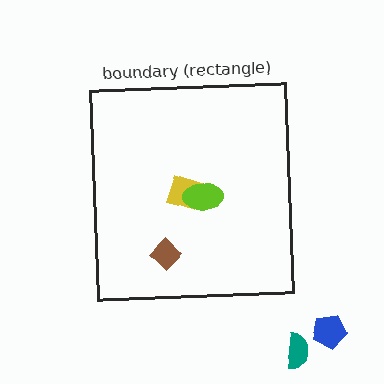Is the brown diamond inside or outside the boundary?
Inside.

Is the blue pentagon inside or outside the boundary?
Outside.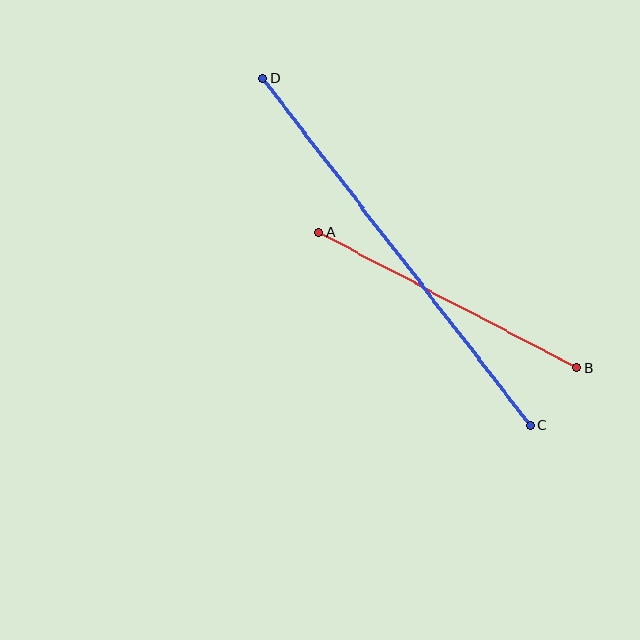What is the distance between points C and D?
The distance is approximately 437 pixels.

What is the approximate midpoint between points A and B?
The midpoint is at approximately (448, 300) pixels.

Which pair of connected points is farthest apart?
Points C and D are farthest apart.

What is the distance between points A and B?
The distance is approximately 291 pixels.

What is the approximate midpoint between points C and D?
The midpoint is at approximately (397, 252) pixels.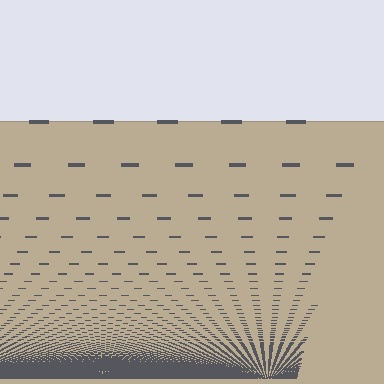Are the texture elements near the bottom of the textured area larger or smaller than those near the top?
Smaller. The gradient is inverted — elements near the bottom are smaller and denser.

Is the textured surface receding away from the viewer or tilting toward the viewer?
The surface appears to tilt toward the viewer. Texture elements get larger and sparser toward the top.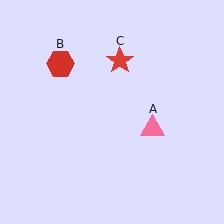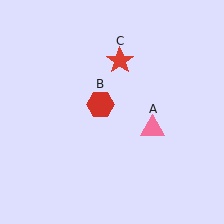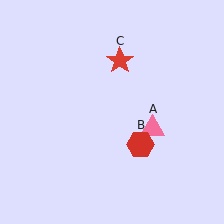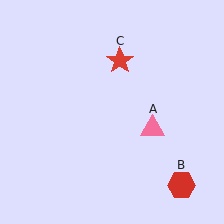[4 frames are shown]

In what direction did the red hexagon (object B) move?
The red hexagon (object B) moved down and to the right.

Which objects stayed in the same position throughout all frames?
Pink triangle (object A) and red star (object C) remained stationary.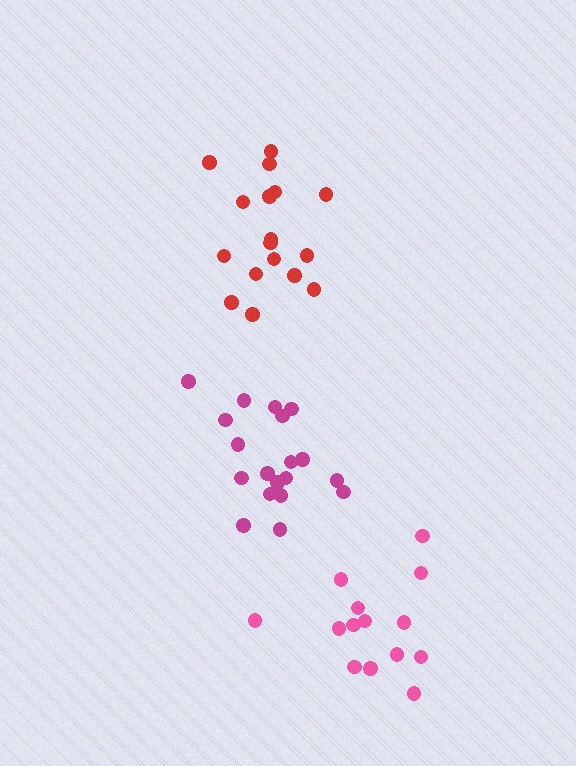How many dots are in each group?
Group 1: 17 dots, Group 2: 19 dots, Group 3: 14 dots (50 total).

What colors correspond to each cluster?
The clusters are colored: red, magenta, pink.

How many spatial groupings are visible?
There are 3 spatial groupings.